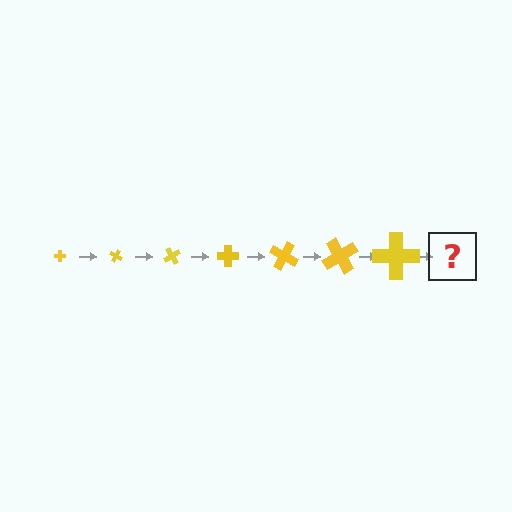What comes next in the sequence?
The next element should be a cross, larger than the previous one and rotated 210 degrees from the start.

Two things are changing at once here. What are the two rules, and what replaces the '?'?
The two rules are that the cross grows larger each step and it rotates 30 degrees each step. The '?' should be a cross, larger than the previous one and rotated 210 degrees from the start.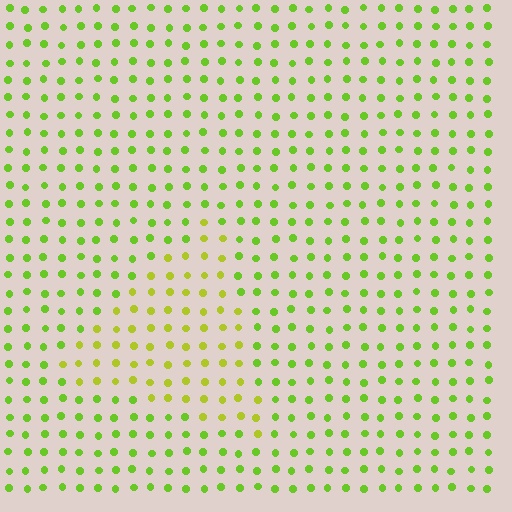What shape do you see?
I see a triangle.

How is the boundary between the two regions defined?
The boundary is defined purely by a slight shift in hue (about 26 degrees). Spacing, size, and orientation are identical on both sides.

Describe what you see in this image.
The image is filled with small lime elements in a uniform arrangement. A triangle-shaped region is visible where the elements are tinted to a slightly different hue, forming a subtle color boundary.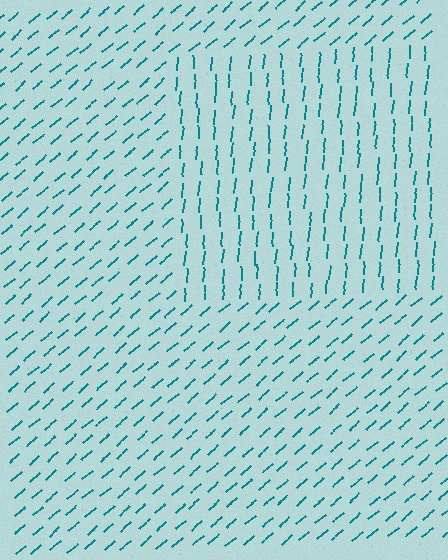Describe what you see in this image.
The image is filled with small teal line segments. A rectangle region in the image has lines oriented differently from the surrounding lines, creating a visible texture boundary.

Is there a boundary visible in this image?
Yes, there is a texture boundary formed by a change in line orientation.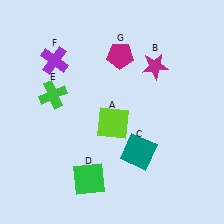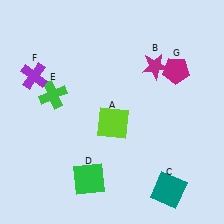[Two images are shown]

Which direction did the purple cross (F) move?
The purple cross (F) moved left.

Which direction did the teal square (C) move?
The teal square (C) moved down.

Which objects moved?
The objects that moved are: the teal square (C), the purple cross (F), the magenta pentagon (G).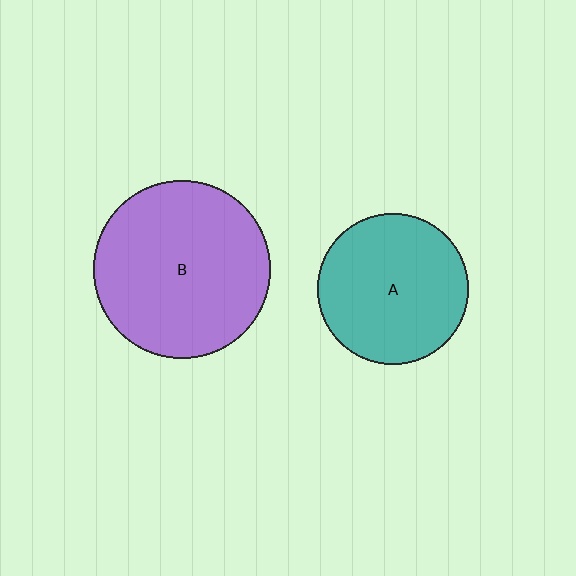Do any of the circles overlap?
No, none of the circles overlap.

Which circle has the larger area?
Circle B (purple).